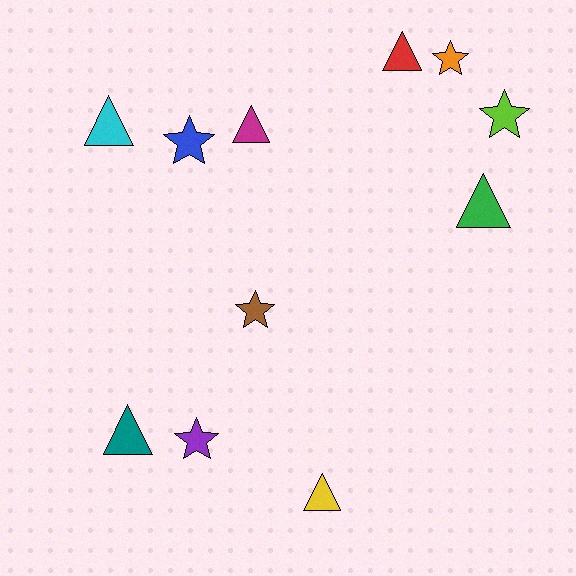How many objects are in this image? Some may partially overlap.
There are 11 objects.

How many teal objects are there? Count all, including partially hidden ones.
There is 1 teal object.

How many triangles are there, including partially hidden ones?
There are 6 triangles.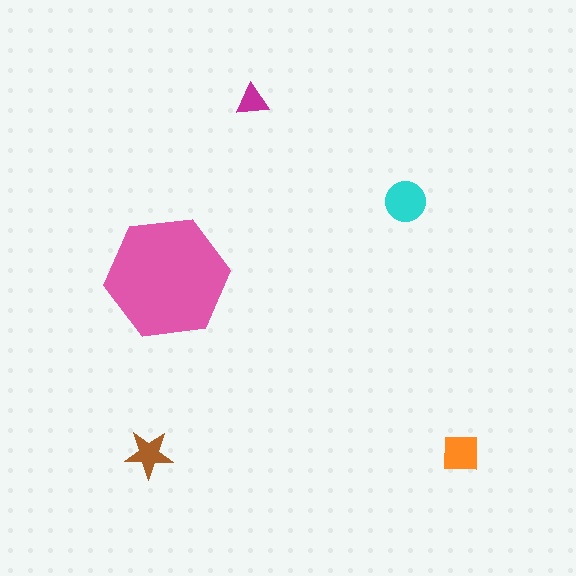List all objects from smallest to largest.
The magenta triangle, the brown star, the orange square, the cyan circle, the pink hexagon.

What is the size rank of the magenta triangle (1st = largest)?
5th.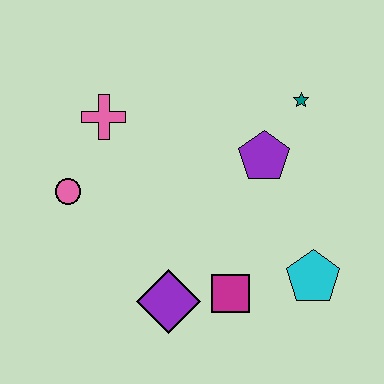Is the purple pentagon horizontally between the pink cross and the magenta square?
No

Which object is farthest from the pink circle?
The cyan pentagon is farthest from the pink circle.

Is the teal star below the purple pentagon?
No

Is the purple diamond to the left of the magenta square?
Yes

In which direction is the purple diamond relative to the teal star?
The purple diamond is below the teal star.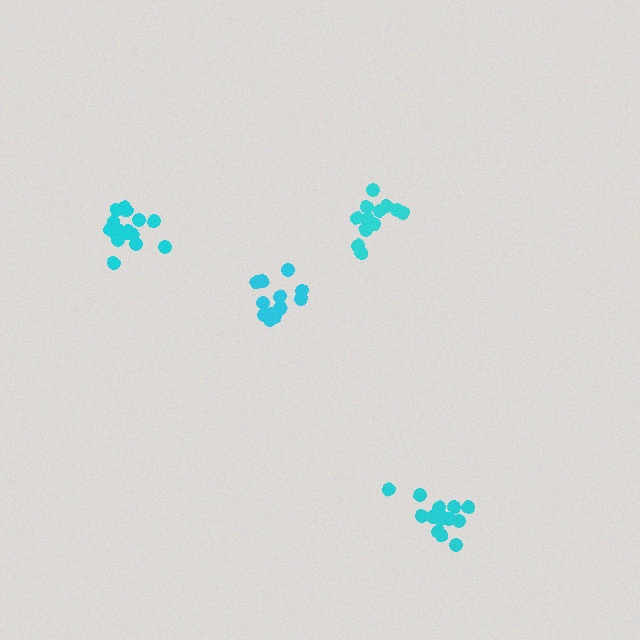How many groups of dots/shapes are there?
There are 4 groups.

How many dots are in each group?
Group 1: 15 dots, Group 2: 16 dots, Group 3: 13 dots, Group 4: 14 dots (58 total).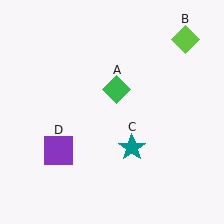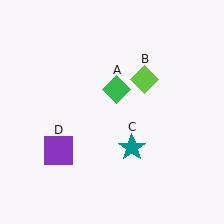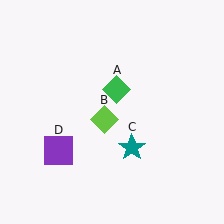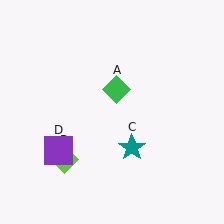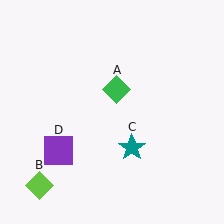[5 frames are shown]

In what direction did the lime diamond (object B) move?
The lime diamond (object B) moved down and to the left.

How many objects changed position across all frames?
1 object changed position: lime diamond (object B).